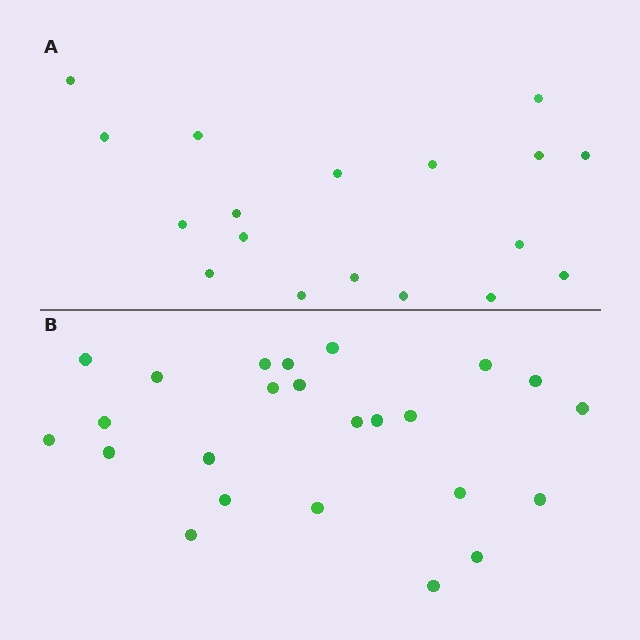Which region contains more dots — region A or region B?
Region B (the bottom region) has more dots.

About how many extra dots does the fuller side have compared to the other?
Region B has about 6 more dots than region A.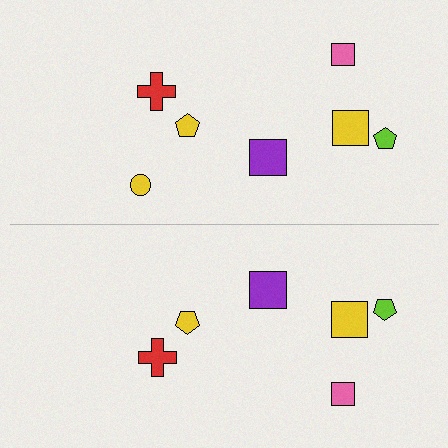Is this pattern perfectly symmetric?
No, the pattern is not perfectly symmetric. A yellow circle is missing from the bottom side.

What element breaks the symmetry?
A yellow circle is missing from the bottom side.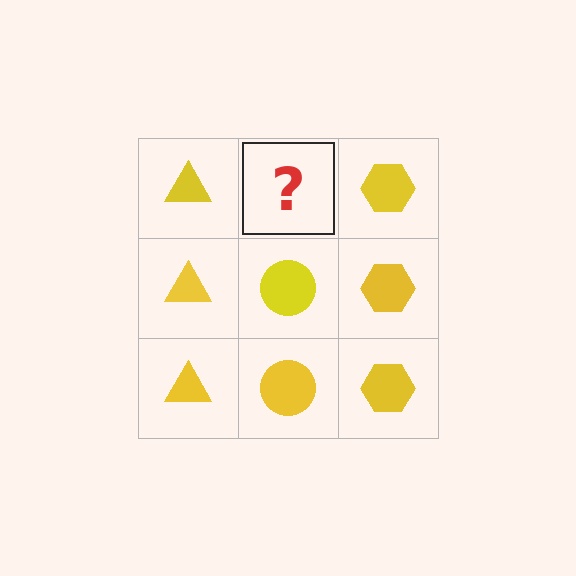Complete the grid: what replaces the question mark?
The question mark should be replaced with a yellow circle.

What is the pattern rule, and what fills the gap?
The rule is that each column has a consistent shape. The gap should be filled with a yellow circle.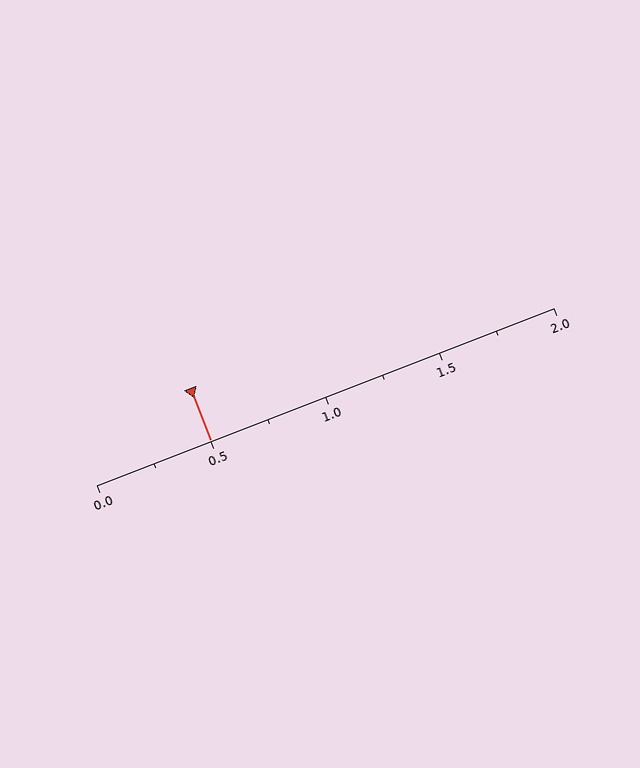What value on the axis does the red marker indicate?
The marker indicates approximately 0.5.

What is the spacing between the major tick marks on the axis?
The major ticks are spaced 0.5 apart.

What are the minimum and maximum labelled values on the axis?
The axis runs from 0.0 to 2.0.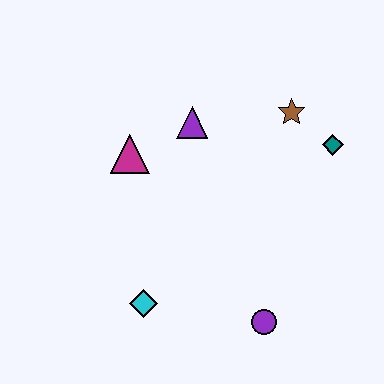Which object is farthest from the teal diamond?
The cyan diamond is farthest from the teal diamond.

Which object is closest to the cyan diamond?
The purple circle is closest to the cyan diamond.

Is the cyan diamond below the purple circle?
No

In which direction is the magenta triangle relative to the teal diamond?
The magenta triangle is to the left of the teal diamond.